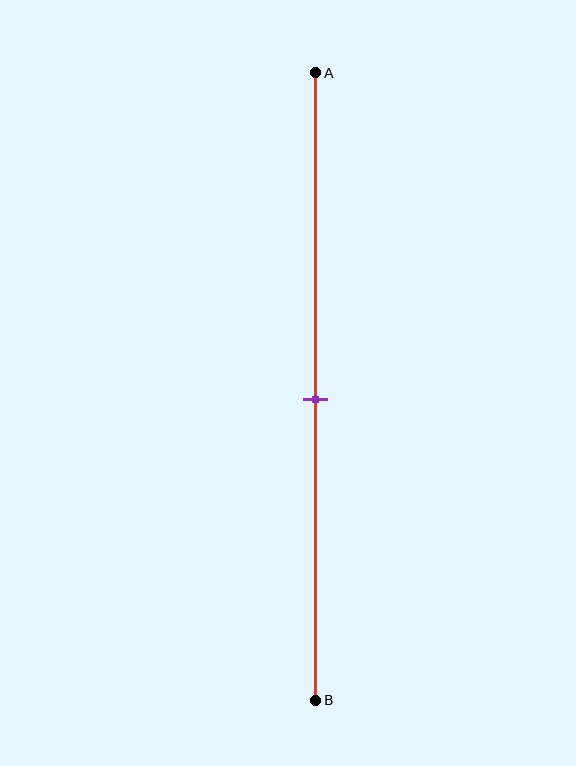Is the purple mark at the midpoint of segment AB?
Yes, the mark is approximately at the midpoint.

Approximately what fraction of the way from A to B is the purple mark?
The purple mark is approximately 50% of the way from A to B.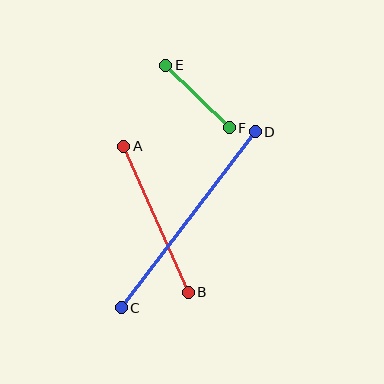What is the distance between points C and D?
The distance is approximately 221 pixels.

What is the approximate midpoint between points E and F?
The midpoint is at approximately (197, 97) pixels.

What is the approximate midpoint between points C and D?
The midpoint is at approximately (188, 220) pixels.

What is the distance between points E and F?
The distance is approximately 89 pixels.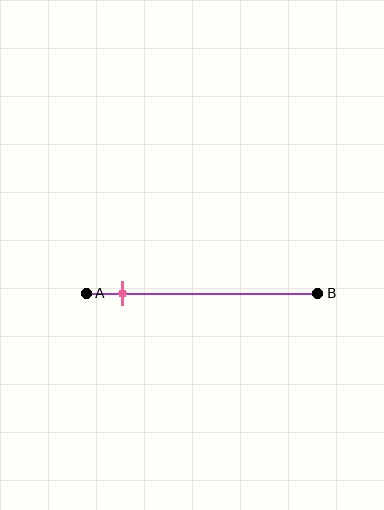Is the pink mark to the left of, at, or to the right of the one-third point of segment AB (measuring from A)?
The pink mark is to the left of the one-third point of segment AB.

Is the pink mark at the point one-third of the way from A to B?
No, the mark is at about 15% from A, not at the 33% one-third point.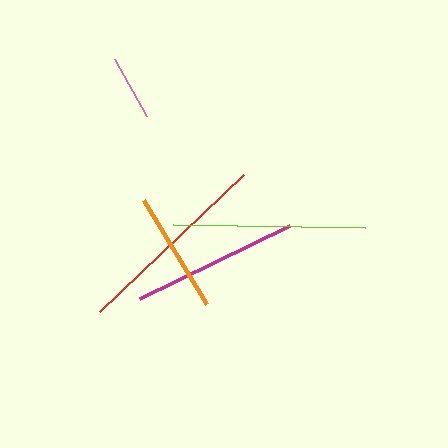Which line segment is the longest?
The red line is the longest at approximately 198 pixels.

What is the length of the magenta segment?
The magenta segment is approximately 167 pixels long.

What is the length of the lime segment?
The lime segment is approximately 192 pixels long.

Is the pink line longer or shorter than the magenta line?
The magenta line is longer than the pink line.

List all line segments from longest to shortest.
From longest to shortest: red, lime, magenta, orange, pink.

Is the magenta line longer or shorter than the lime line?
The lime line is longer than the magenta line.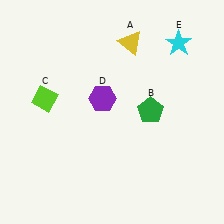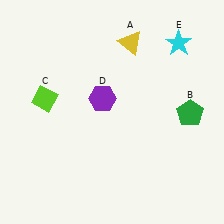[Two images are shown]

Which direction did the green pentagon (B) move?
The green pentagon (B) moved right.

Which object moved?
The green pentagon (B) moved right.